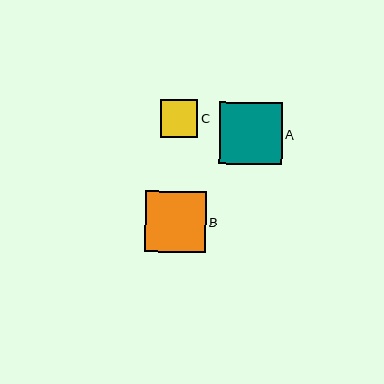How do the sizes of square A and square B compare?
Square A and square B are approximately the same size.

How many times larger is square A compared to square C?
Square A is approximately 1.6 times the size of square C.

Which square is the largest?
Square A is the largest with a size of approximately 62 pixels.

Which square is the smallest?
Square C is the smallest with a size of approximately 38 pixels.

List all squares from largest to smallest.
From largest to smallest: A, B, C.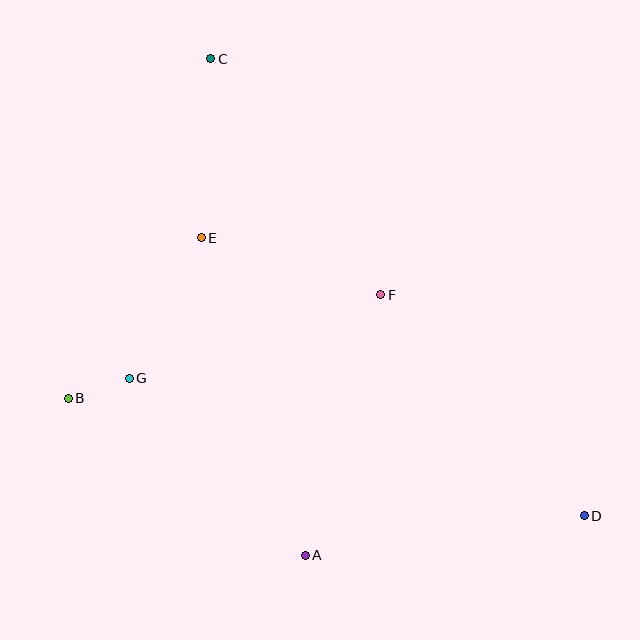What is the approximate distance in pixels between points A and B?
The distance between A and B is approximately 284 pixels.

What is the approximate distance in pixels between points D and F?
The distance between D and F is approximately 300 pixels.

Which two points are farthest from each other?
Points C and D are farthest from each other.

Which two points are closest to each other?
Points B and G are closest to each other.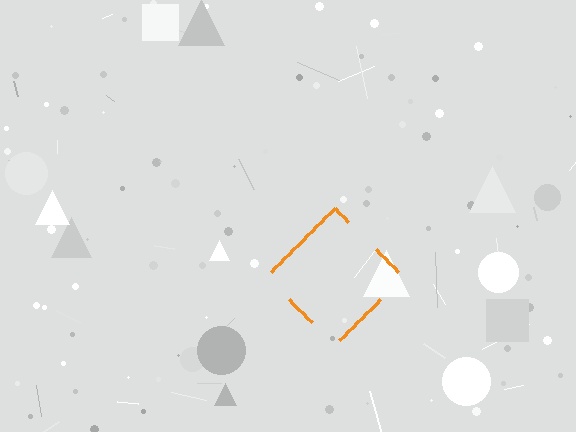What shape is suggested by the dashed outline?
The dashed outline suggests a diamond.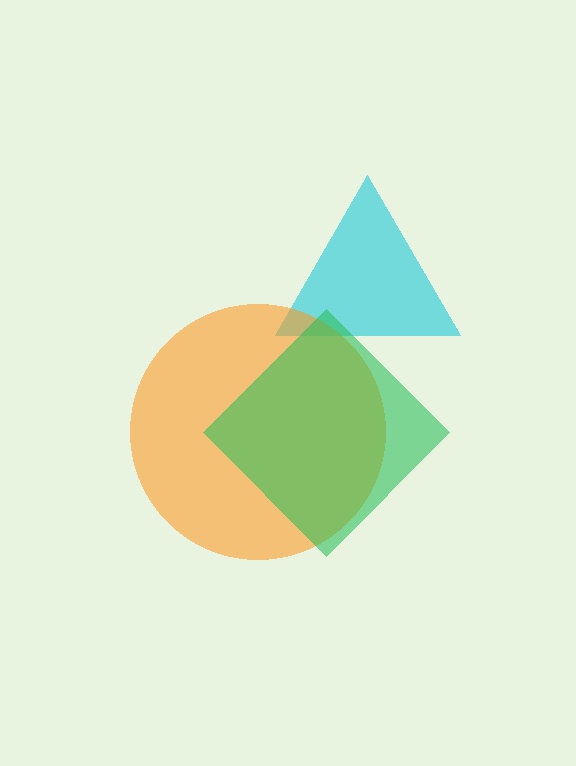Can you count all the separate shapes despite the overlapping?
Yes, there are 3 separate shapes.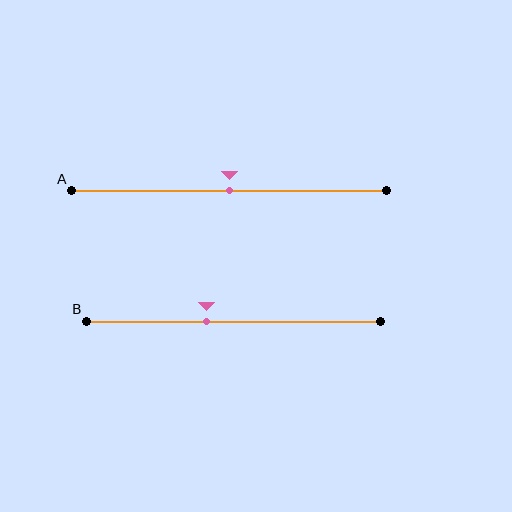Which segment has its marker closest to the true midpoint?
Segment A has its marker closest to the true midpoint.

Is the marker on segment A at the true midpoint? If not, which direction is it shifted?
Yes, the marker on segment A is at the true midpoint.